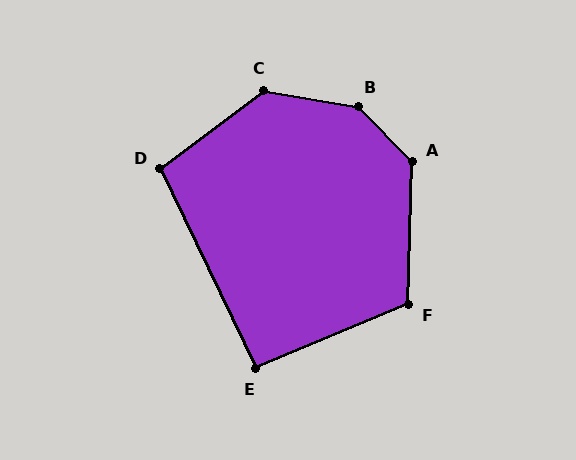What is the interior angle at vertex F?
Approximately 114 degrees (obtuse).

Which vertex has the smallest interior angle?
E, at approximately 93 degrees.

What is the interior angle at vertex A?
Approximately 134 degrees (obtuse).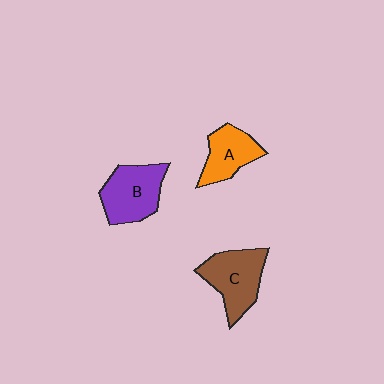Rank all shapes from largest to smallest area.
From largest to smallest: C (brown), B (purple), A (orange).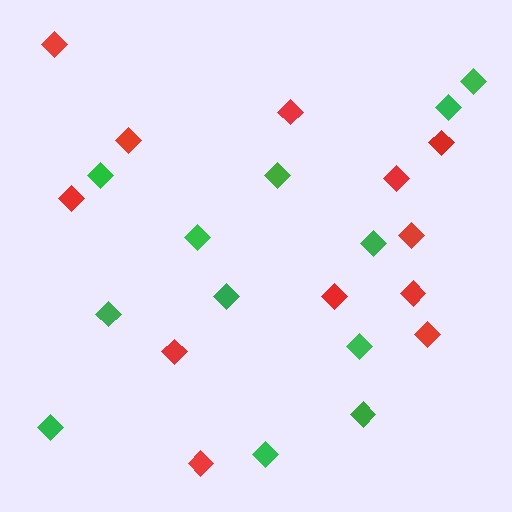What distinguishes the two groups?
There are 2 groups: one group of green diamonds (12) and one group of red diamonds (12).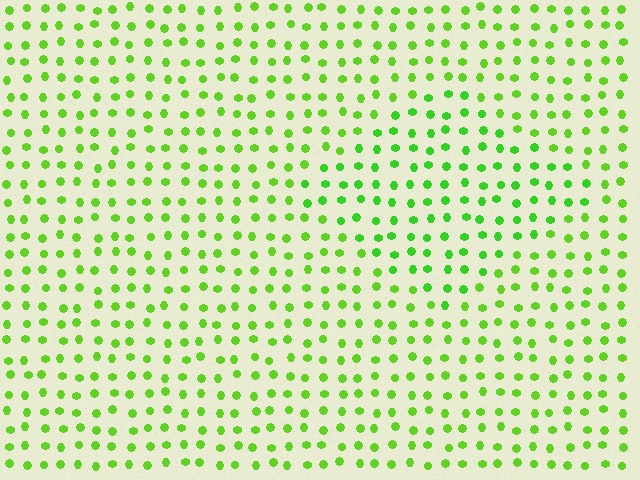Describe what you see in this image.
The image is filled with small lime elements in a uniform arrangement. A diamond-shaped region is visible where the elements are tinted to a slightly different hue, forming a subtle color boundary.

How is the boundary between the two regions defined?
The boundary is defined purely by a slight shift in hue (about 16 degrees). Spacing, size, and orientation are identical on both sides.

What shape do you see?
I see a diamond.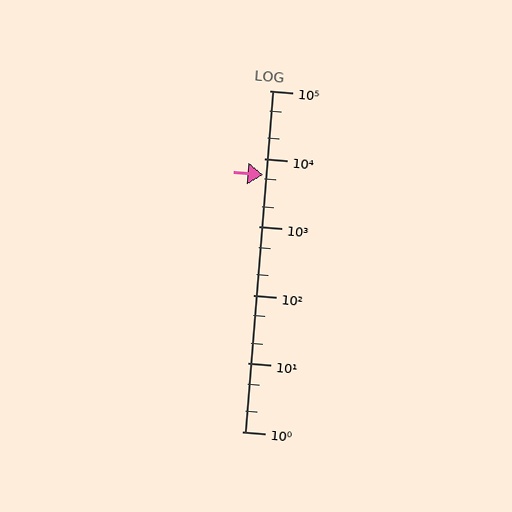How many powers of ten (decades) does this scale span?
The scale spans 5 decades, from 1 to 100000.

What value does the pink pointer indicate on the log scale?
The pointer indicates approximately 5900.